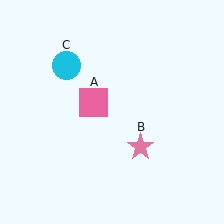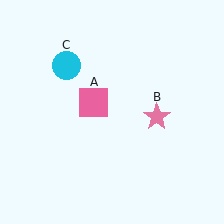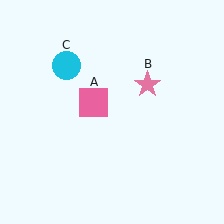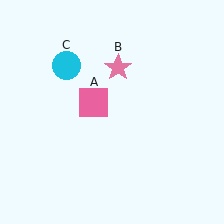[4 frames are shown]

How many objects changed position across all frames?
1 object changed position: pink star (object B).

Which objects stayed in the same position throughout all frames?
Pink square (object A) and cyan circle (object C) remained stationary.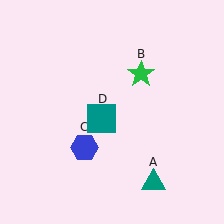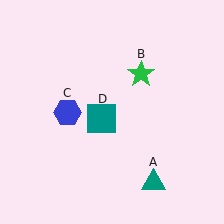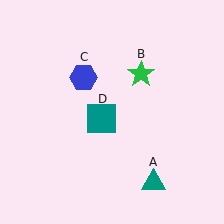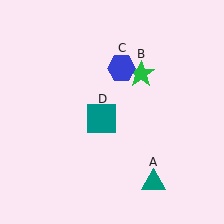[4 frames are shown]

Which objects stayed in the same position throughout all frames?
Teal triangle (object A) and green star (object B) and teal square (object D) remained stationary.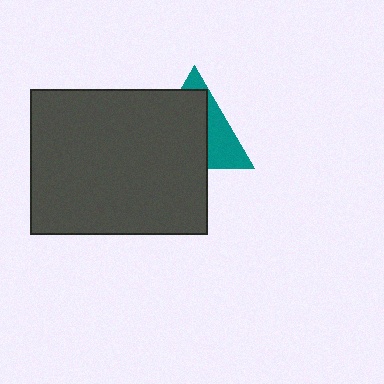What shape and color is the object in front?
The object in front is a dark gray rectangle.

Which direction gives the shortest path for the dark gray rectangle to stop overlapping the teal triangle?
Moving toward the lower-left gives the shortest separation.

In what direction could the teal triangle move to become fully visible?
The teal triangle could move toward the upper-right. That would shift it out from behind the dark gray rectangle entirely.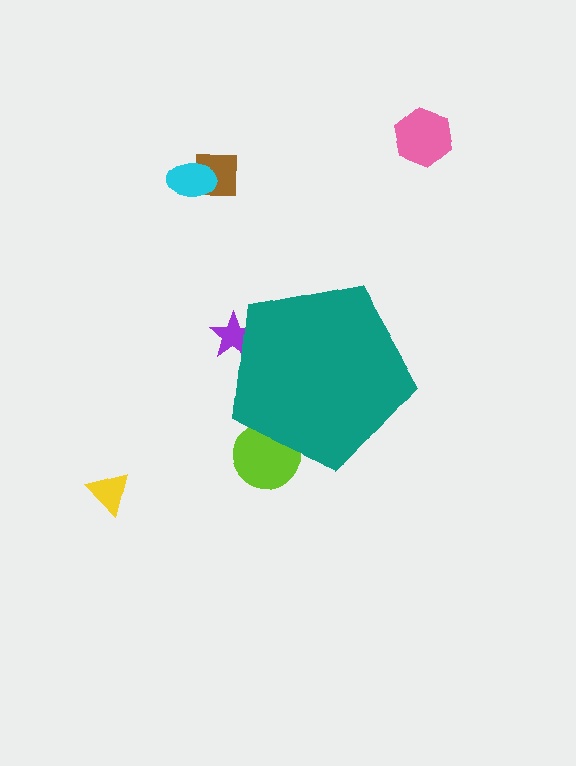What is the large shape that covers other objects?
A teal pentagon.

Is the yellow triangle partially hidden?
No, the yellow triangle is fully visible.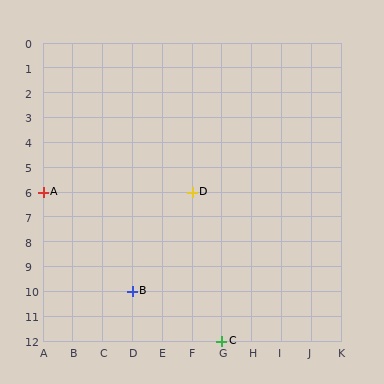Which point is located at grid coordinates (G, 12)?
Point C is at (G, 12).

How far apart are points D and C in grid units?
Points D and C are 1 column and 6 rows apart (about 6.1 grid units diagonally).